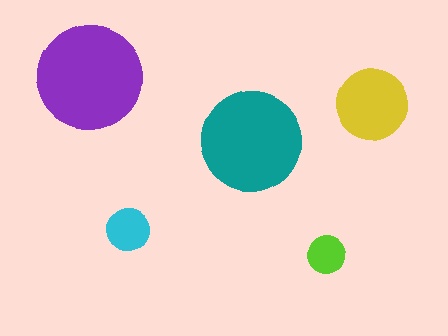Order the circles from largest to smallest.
the purple one, the teal one, the yellow one, the cyan one, the lime one.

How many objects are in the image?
There are 5 objects in the image.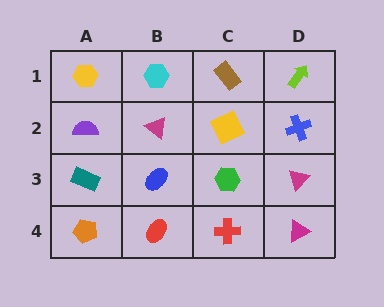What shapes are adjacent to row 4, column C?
A green hexagon (row 3, column C), a red ellipse (row 4, column B), a magenta triangle (row 4, column D).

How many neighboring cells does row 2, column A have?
3.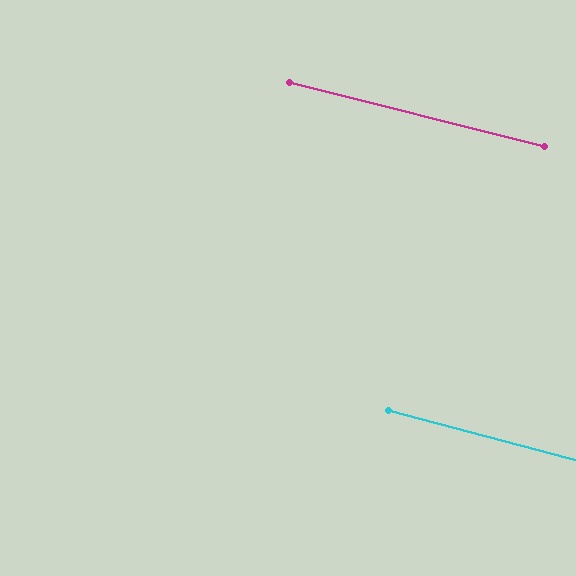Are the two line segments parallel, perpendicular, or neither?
Parallel — their directions differ by only 0.7°.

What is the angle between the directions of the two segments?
Approximately 1 degree.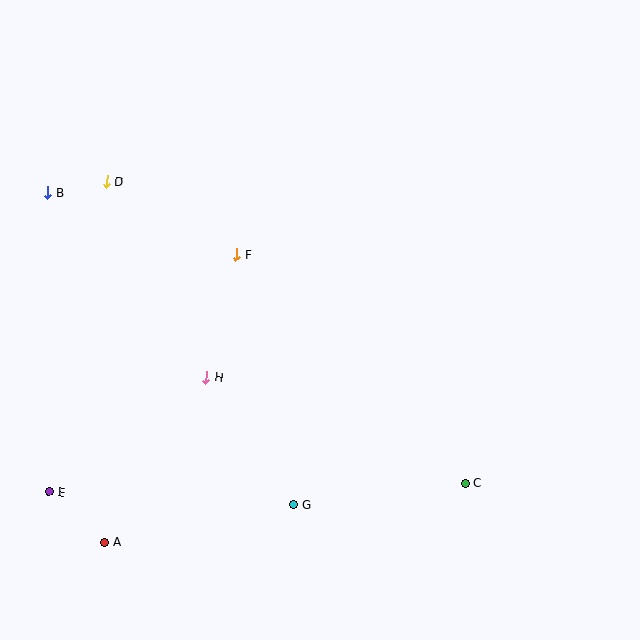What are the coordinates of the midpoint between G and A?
The midpoint between G and A is at (200, 523).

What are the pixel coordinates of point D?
Point D is at (106, 182).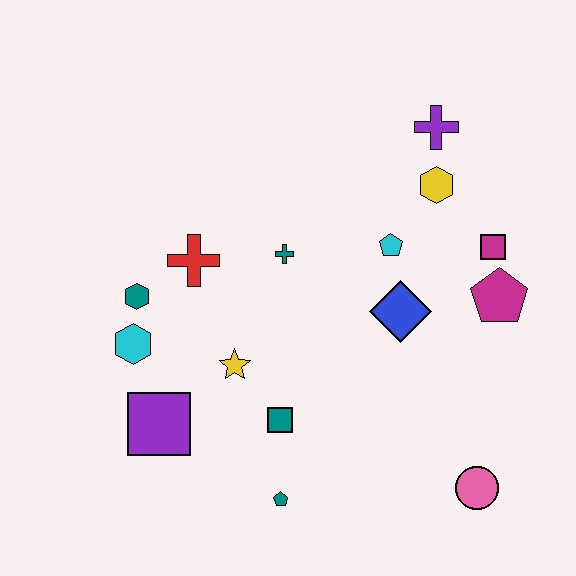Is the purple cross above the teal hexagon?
Yes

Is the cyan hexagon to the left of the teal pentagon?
Yes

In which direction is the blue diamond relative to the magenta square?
The blue diamond is to the left of the magenta square.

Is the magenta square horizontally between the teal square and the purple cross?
No